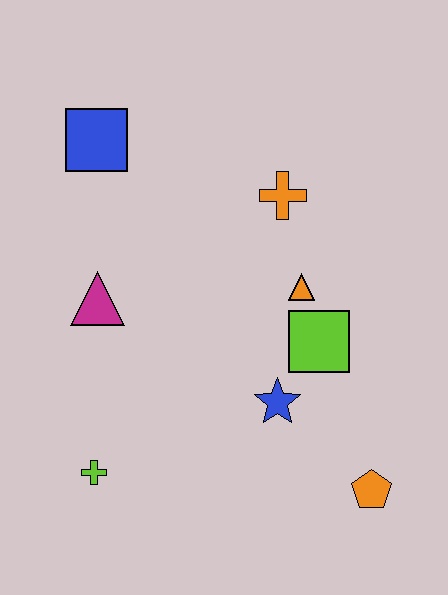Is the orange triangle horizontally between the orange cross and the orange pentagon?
Yes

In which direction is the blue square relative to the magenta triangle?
The blue square is above the magenta triangle.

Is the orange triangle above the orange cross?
No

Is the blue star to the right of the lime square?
No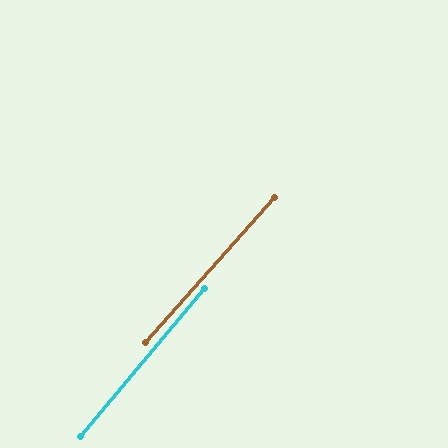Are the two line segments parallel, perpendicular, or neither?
Parallel — their directions differ by only 2.0°.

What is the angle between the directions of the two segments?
Approximately 2 degrees.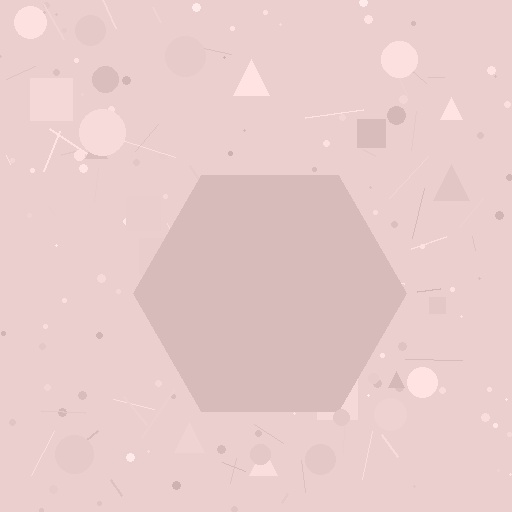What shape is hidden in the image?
A hexagon is hidden in the image.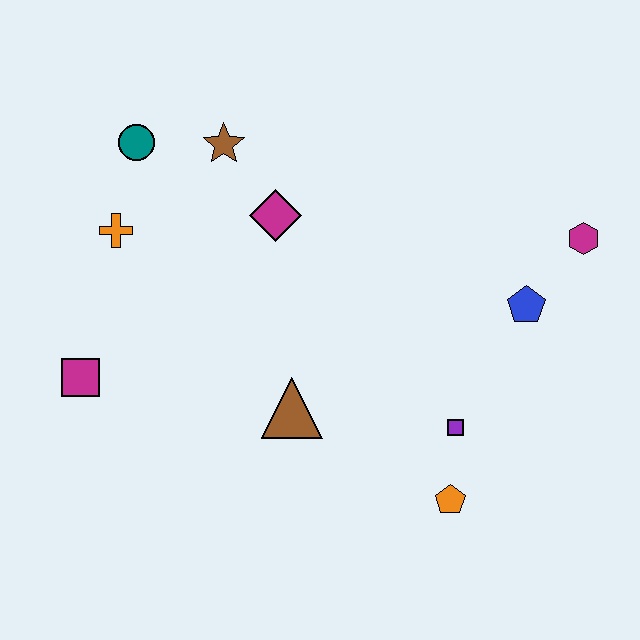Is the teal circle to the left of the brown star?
Yes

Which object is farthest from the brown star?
The orange pentagon is farthest from the brown star.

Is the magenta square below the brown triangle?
No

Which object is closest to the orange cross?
The teal circle is closest to the orange cross.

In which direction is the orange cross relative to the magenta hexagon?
The orange cross is to the left of the magenta hexagon.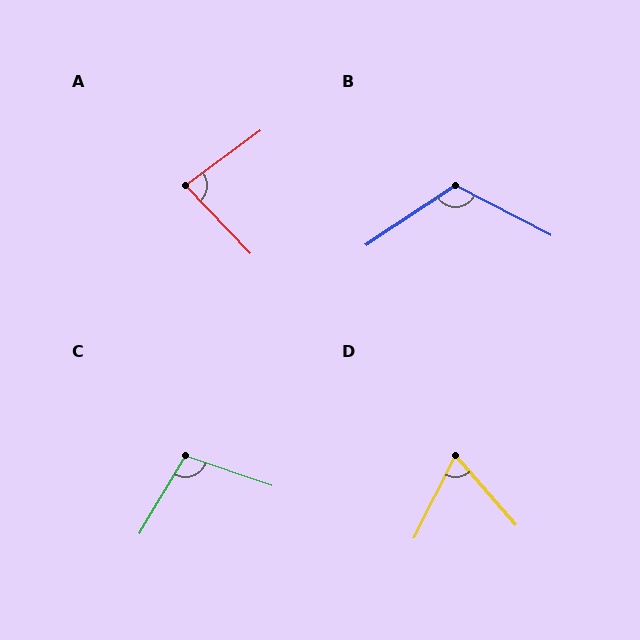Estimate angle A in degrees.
Approximately 82 degrees.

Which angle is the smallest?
D, at approximately 67 degrees.